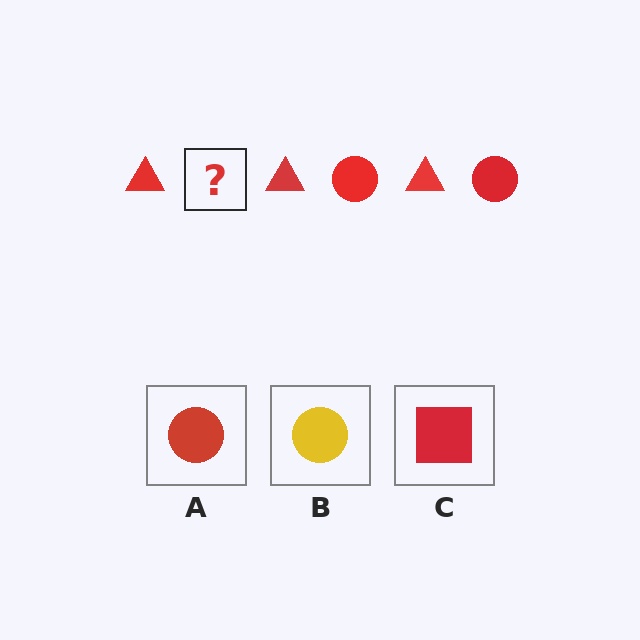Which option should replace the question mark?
Option A.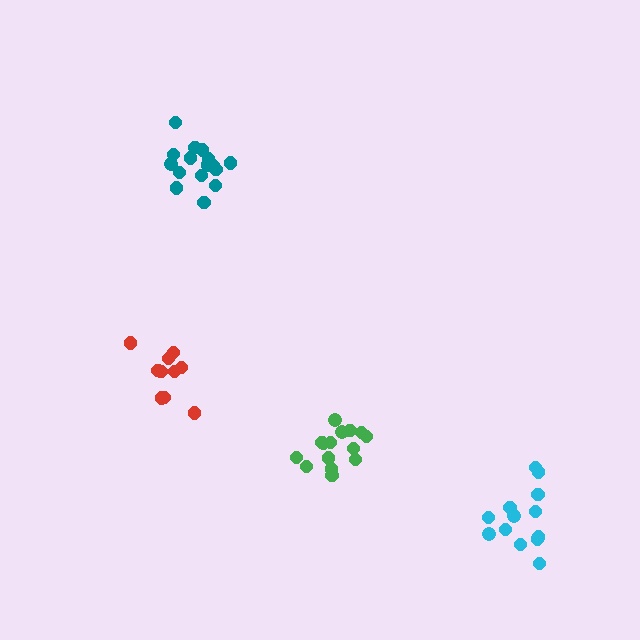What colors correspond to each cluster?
The clusters are colored: green, teal, cyan, red.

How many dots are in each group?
Group 1: 15 dots, Group 2: 16 dots, Group 3: 13 dots, Group 4: 10 dots (54 total).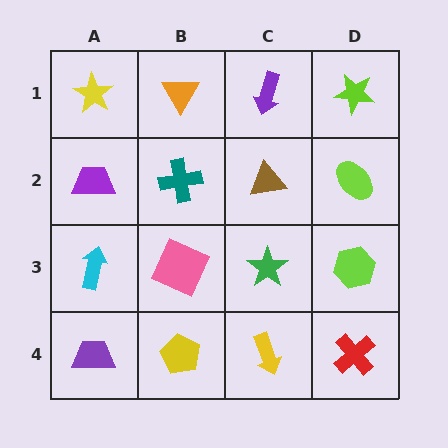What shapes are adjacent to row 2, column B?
An orange triangle (row 1, column B), a pink square (row 3, column B), a purple trapezoid (row 2, column A), a brown triangle (row 2, column C).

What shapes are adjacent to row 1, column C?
A brown triangle (row 2, column C), an orange triangle (row 1, column B), a lime star (row 1, column D).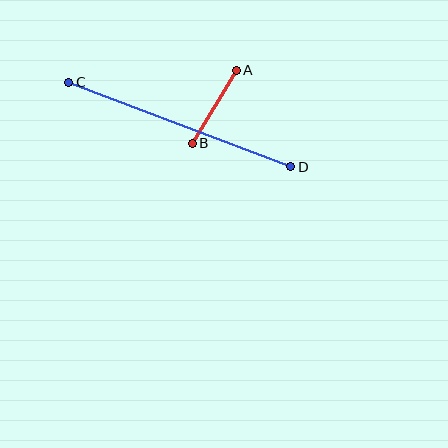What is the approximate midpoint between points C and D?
The midpoint is at approximately (180, 124) pixels.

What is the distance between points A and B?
The distance is approximately 85 pixels.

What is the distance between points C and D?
The distance is approximately 238 pixels.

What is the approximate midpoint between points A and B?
The midpoint is at approximately (214, 107) pixels.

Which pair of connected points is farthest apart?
Points C and D are farthest apart.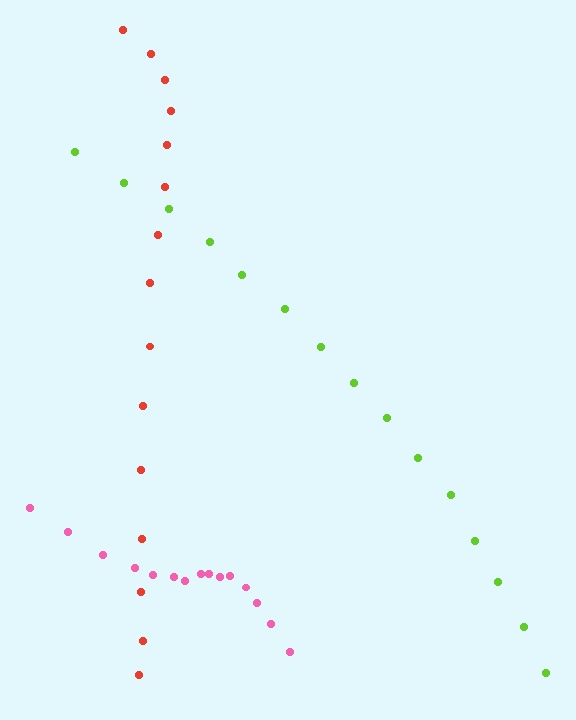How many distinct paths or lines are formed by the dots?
There are 3 distinct paths.